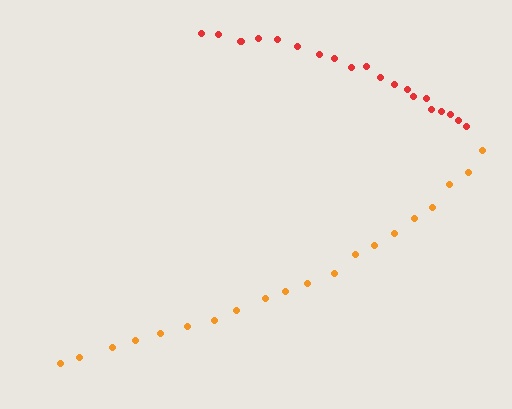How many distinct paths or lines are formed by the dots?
There are 2 distinct paths.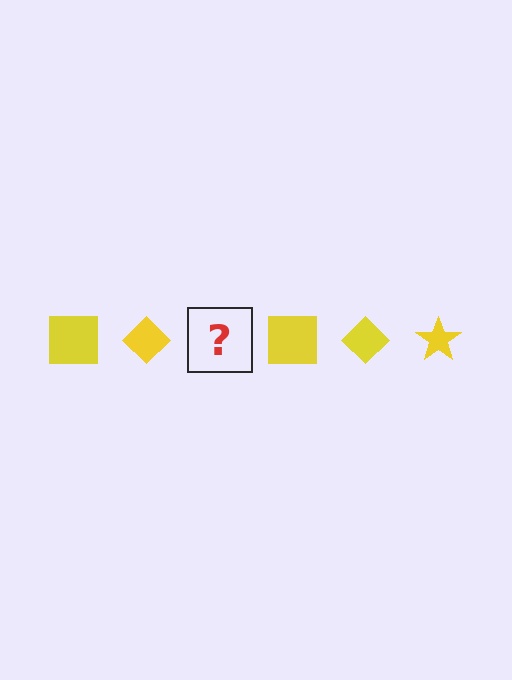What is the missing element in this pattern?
The missing element is a yellow star.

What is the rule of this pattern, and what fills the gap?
The rule is that the pattern cycles through square, diamond, star shapes in yellow. The gap should be filled with a yellow star.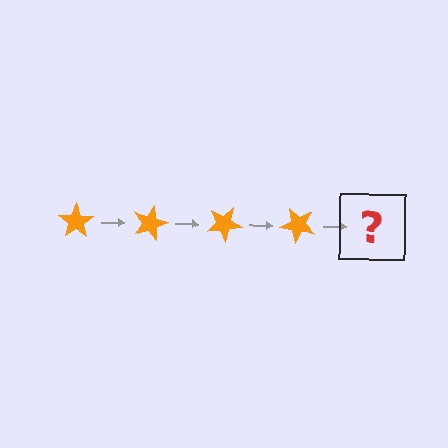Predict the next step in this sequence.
The next step is an orange star rotated 60 degrees.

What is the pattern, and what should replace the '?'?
The pattern is that the star rotates 15 degrees each step. The '?' should be an orange star rotated 60 degrees.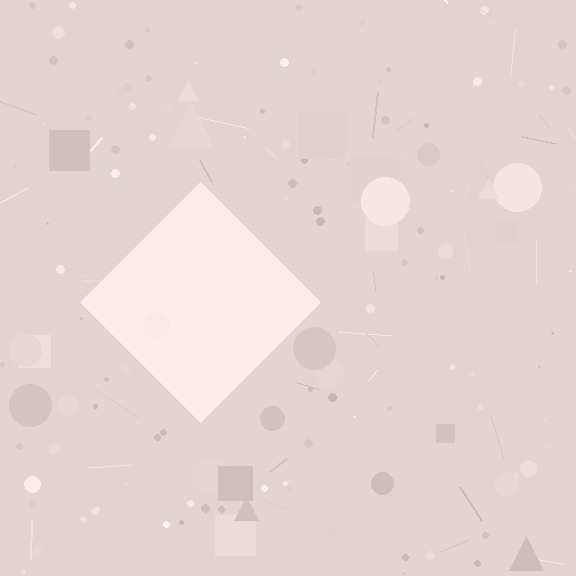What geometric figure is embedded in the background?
A diamond is embedded in the background.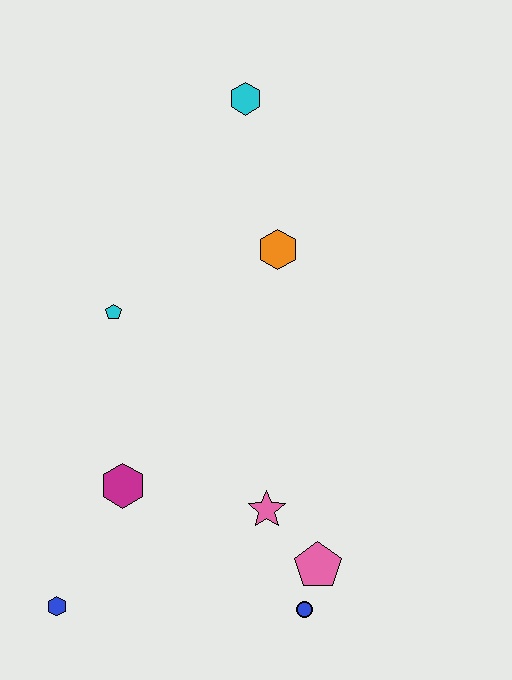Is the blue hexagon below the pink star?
Yes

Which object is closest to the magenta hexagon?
The blue hexagon is closest to the magenta hexagon.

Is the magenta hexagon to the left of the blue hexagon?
No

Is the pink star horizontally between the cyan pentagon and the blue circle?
Yes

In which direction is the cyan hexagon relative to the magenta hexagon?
The cyan hexagon is above the magenta hexagon.